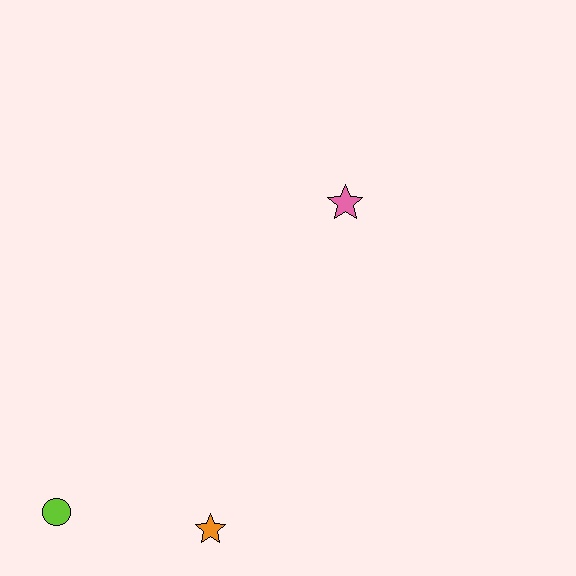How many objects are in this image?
There are 3 objects.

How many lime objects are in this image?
There is 1 lime object.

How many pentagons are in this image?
There are no pentagons.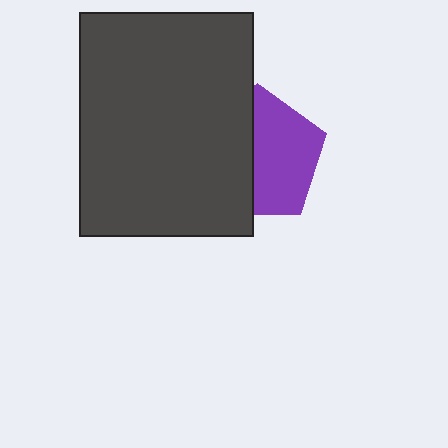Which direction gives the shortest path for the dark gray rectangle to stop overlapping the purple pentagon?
Moving left gives the shortest separation.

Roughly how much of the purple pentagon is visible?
About half of it is visible (roughly 54%).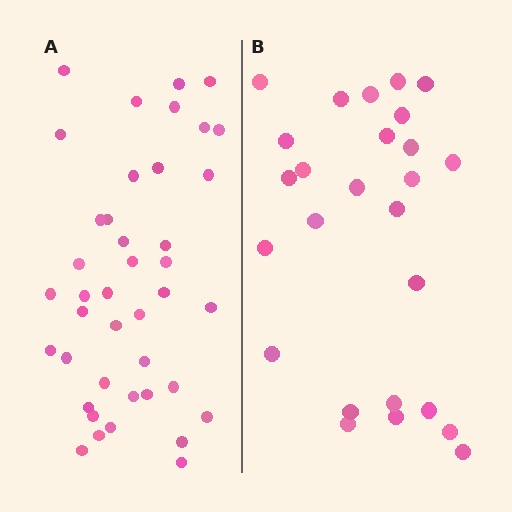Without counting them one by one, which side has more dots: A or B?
Region A (the left region) has more dots.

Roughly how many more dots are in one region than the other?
Region A has approximately 15 more dots than region B.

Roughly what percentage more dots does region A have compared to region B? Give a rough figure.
About 60% more.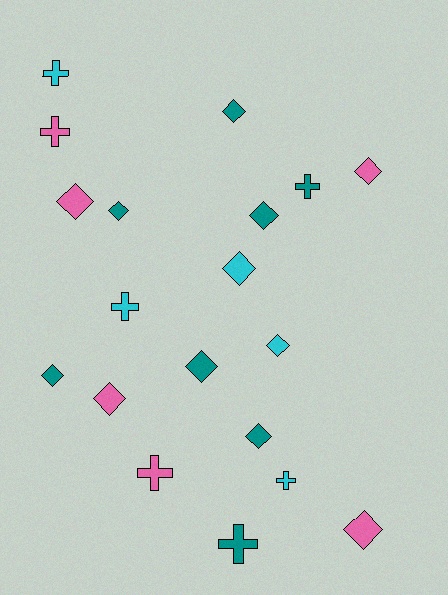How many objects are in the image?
There are 19 objects.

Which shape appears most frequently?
Diamond, with 12 objects.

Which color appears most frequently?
Teal, with 8 objects.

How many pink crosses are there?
There are 2 pink crosses.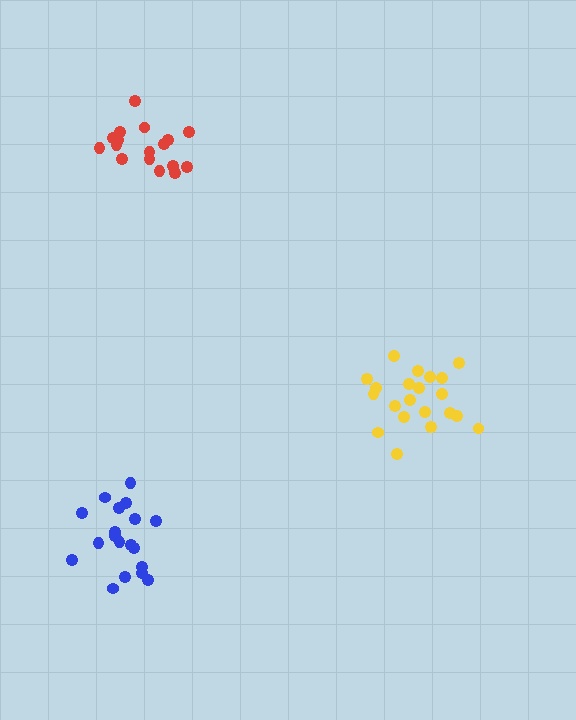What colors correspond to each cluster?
The clusters are colored: yellow, red, blue.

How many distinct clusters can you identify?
There are 3 distinct clusters.